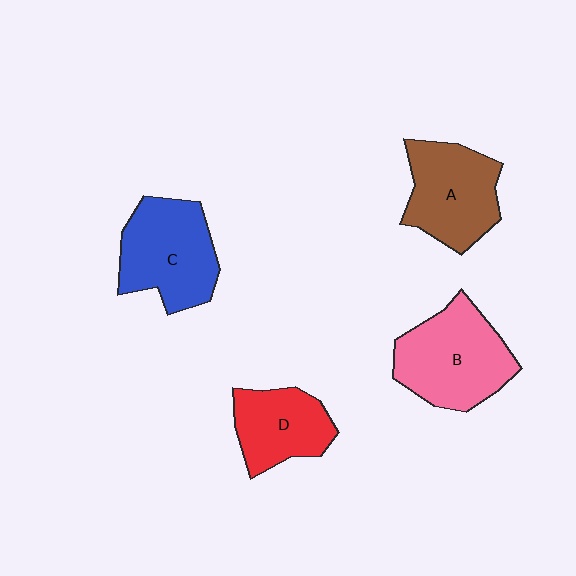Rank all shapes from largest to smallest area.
From largest to smallest: B (pink), C (blue), A (brown), D (red).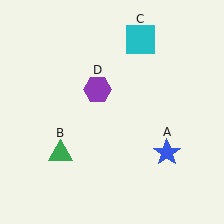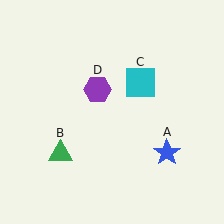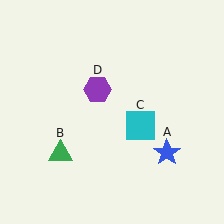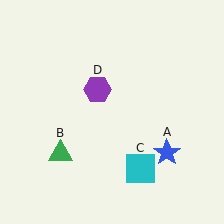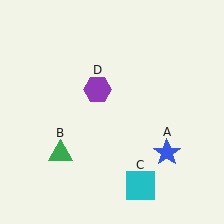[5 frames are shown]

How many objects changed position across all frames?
1 object changed position: cyan square (object C).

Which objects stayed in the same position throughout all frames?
Blue star (object A) and green triangle (object B) and purple hexagon (object D) remained stationary.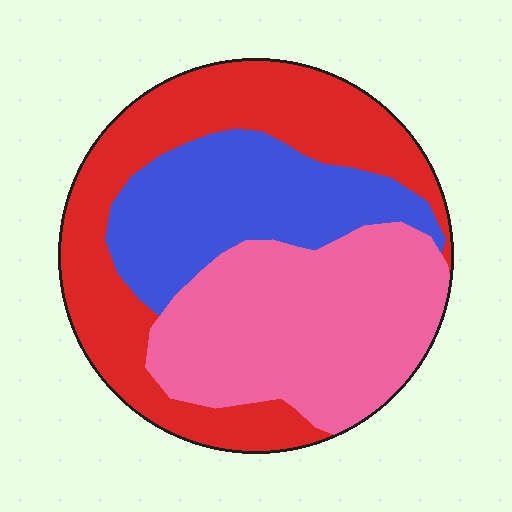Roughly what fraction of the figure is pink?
Pink covers about 35% of the figure.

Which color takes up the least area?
Blue, at roughly 25%.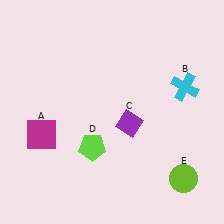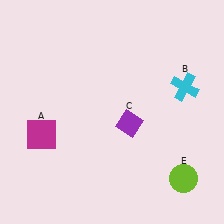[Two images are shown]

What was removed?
The lime pentagon (D) was removed in Image 2.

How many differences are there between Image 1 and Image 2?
There is 1 difference between the two images.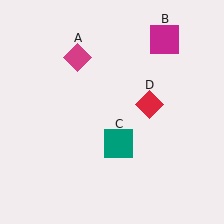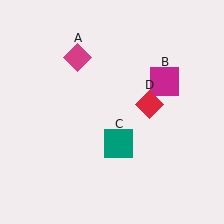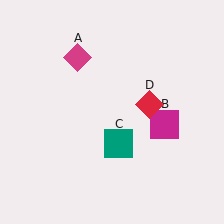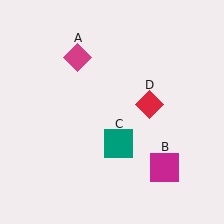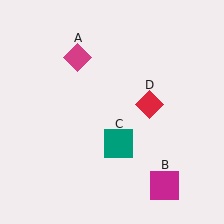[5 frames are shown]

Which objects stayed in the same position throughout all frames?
Magenta diamond (object A) and teal square (object C) and red diamond (object D) remained stationary.